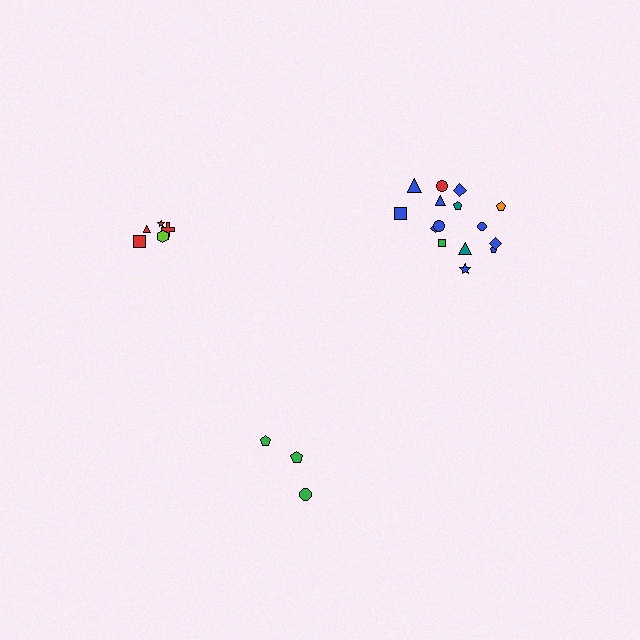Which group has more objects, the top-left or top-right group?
The top-right group.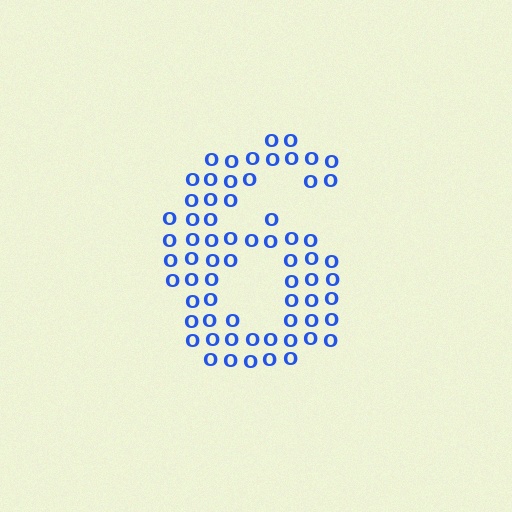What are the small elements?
The small elements are letter O's.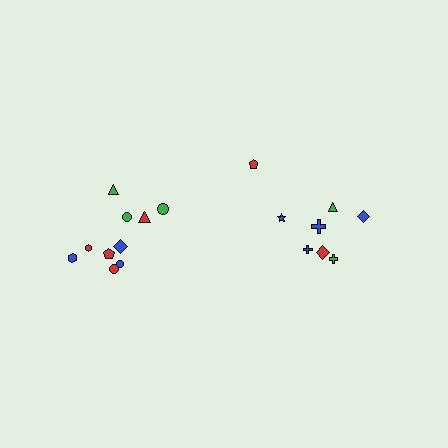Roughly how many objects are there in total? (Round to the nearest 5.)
Roughly 20 objects in total.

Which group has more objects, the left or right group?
The left group.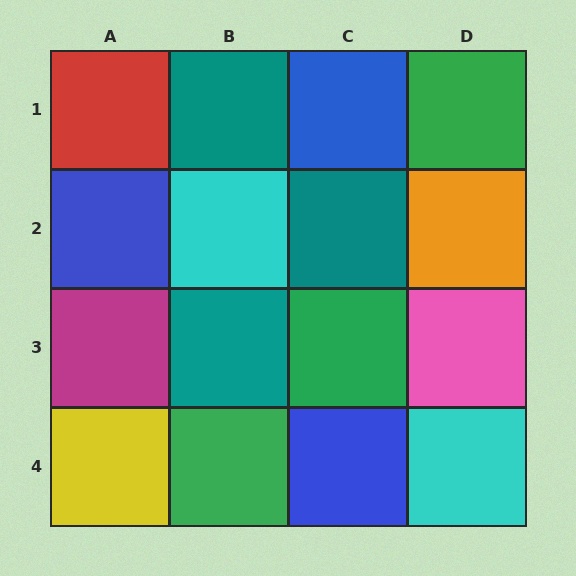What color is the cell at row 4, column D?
Cyan.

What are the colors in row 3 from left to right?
Magenta, teal, green, pink.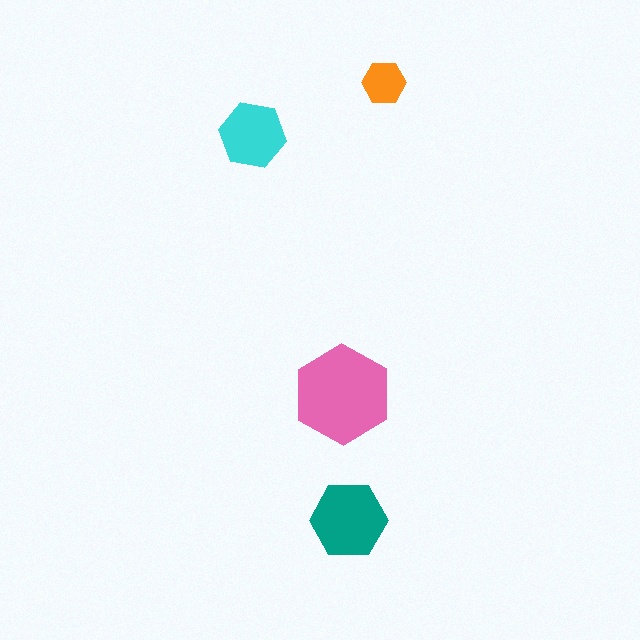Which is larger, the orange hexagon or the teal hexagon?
The teal one.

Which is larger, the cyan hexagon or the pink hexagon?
The pink one.